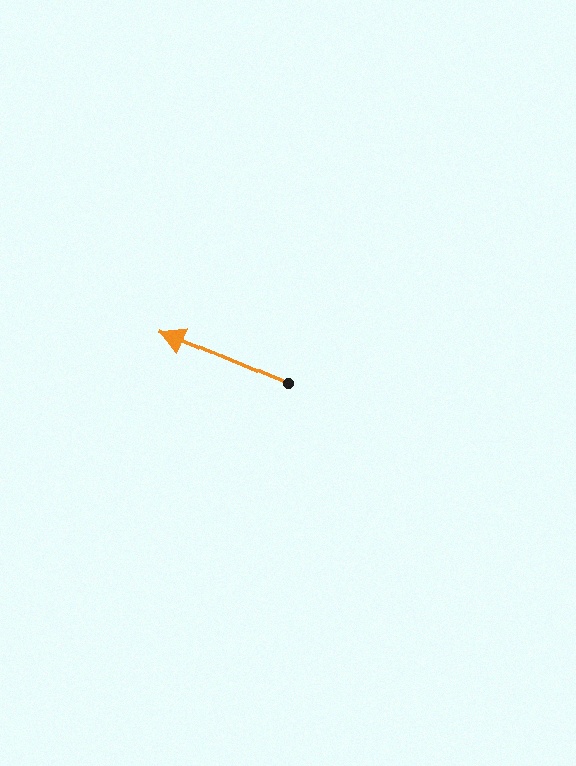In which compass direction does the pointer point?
Northwest.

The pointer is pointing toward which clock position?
Roughly 10 o'clock.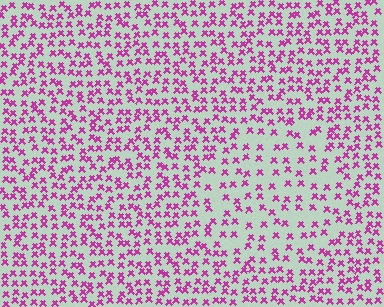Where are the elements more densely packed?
The elements are more densely packed outside the circle boundary.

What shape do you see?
I see a circle.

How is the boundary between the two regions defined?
The boundary is defined by a change in element density (approximately 1.8x ratio). All elements are the same color, size, and shape.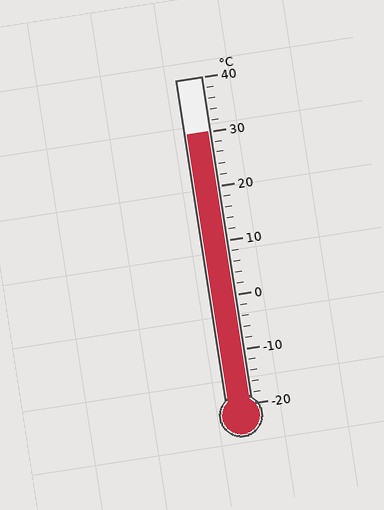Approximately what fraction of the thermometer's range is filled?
The thermometer is filled to approximately 85% of its range.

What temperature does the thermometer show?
The thermometer shows approximately 30°C.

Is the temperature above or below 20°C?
The temperature is above 20°C.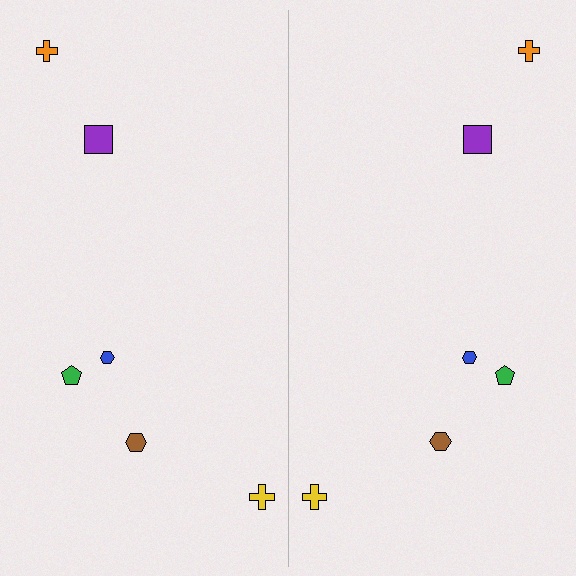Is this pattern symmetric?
Yes, this pattern has bilateral (reflection) symmetry.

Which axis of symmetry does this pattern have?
The pattern has a vertical axis of symmetry running through the center of the image.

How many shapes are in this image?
There are 12 shapes in this image.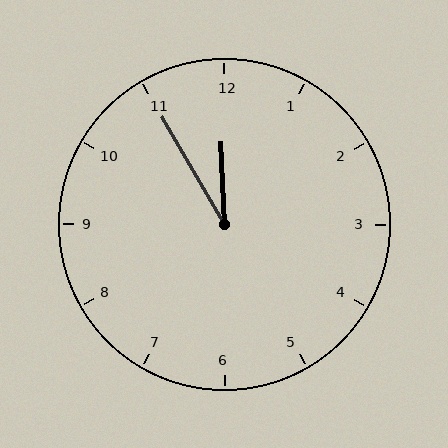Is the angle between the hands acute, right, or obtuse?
It is acute.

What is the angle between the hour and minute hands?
Approximately 28 degrees.